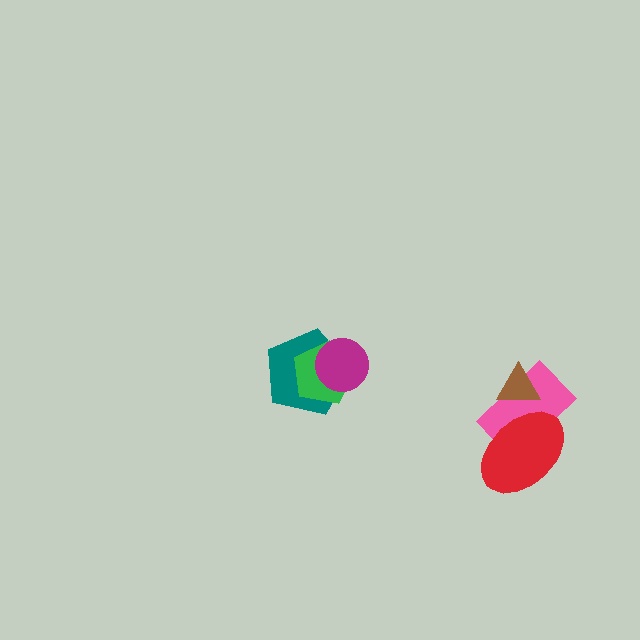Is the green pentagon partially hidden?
Yes, it is partially covered by another shape.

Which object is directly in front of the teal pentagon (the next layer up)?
The green pentagon is directly in front of the teal pentagon.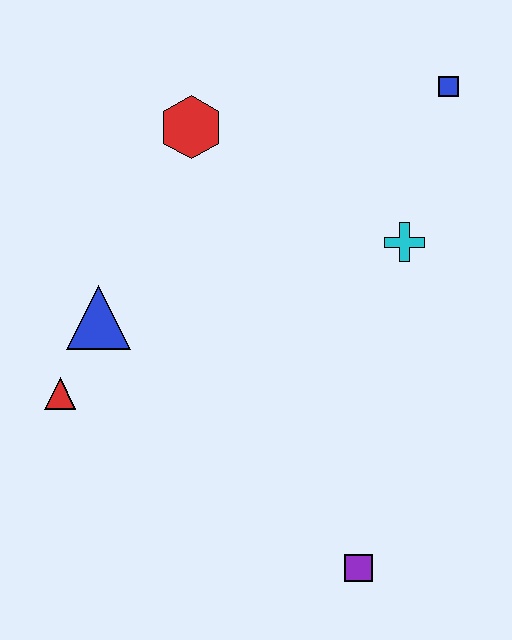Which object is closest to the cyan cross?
The blue square is closest to the cyan cross.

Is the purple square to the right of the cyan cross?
No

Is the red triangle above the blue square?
No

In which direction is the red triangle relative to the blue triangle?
The red triangle is below the blue triangle.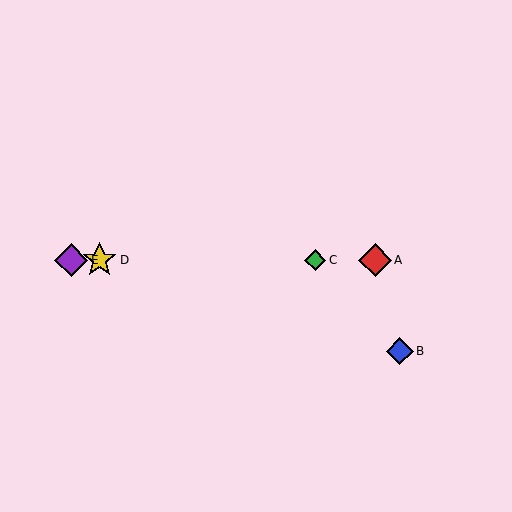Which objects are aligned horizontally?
Objects A, C, D, E are aligned horizontally.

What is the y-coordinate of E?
Object E is at y≈260.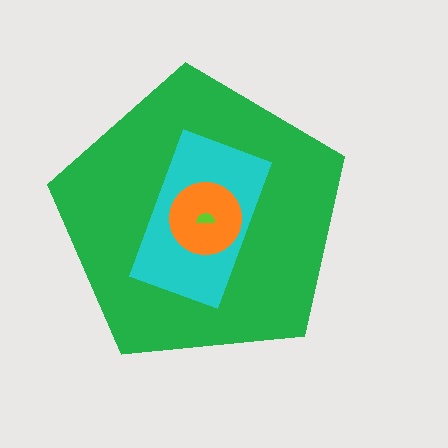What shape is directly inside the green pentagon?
The cyan rectangle.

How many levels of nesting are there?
4.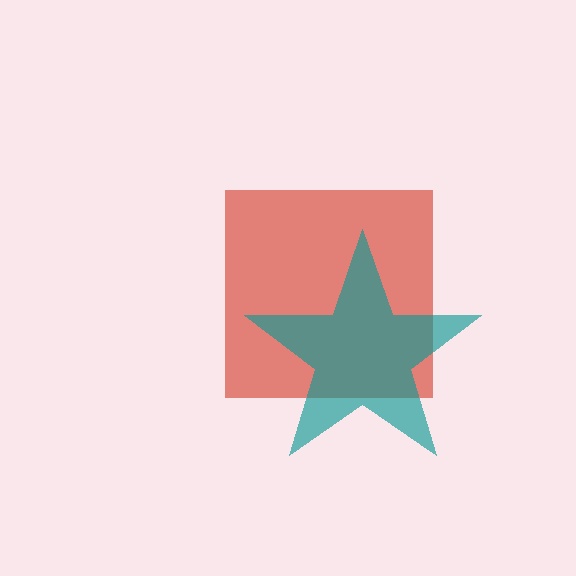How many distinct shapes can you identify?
There are 2 distinct shapes: a red square, a teal star.